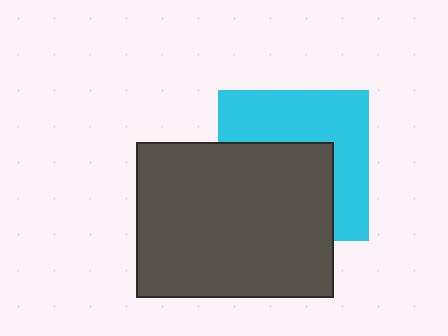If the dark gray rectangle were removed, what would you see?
You would see the complete cyan square.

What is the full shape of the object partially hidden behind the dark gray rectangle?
The partially hidden object is a cyan square.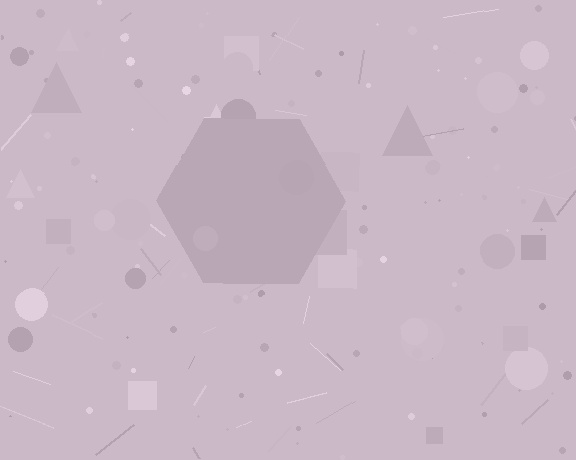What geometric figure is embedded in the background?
A hexagon is embedded in the background.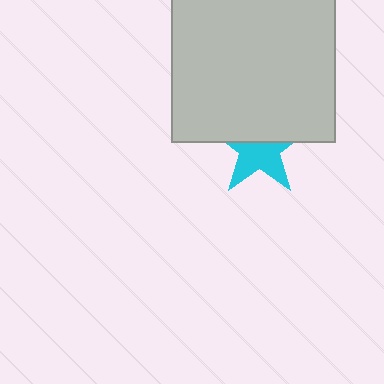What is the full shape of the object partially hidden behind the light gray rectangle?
The partially hidden object is a cyan star.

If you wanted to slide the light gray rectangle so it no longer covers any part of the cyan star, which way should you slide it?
Slide it up — that is the most direct way to separate the two shapes.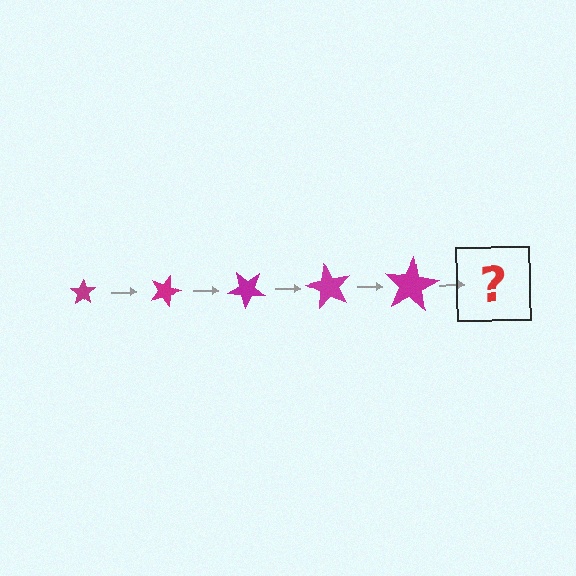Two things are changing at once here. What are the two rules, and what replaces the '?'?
The two rules are that the star grows larger each step and it rotates 20 degrees each step. The '?' should be a star, larger than the previous one and rotated 100 degrees from the start.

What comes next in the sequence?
The next element should be a star, larger than the previous one and rotated 100 degrees from the start.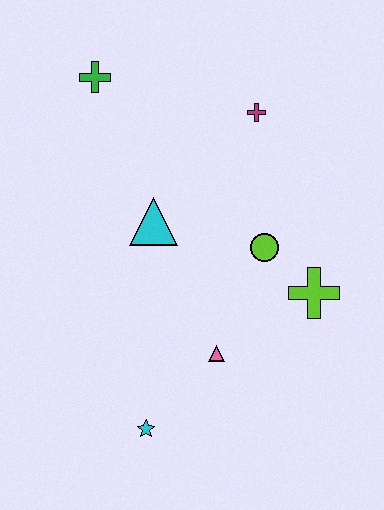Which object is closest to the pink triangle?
The cyan star is closest to the pink triangle.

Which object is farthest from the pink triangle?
The green cross is farthest from the pink triangle.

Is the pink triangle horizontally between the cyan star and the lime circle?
Yes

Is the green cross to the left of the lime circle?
Yes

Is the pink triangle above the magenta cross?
No